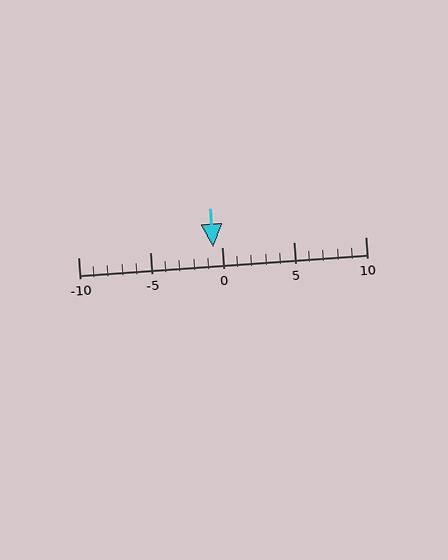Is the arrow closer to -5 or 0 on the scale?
The arrow is closer to 0.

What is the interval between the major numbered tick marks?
The major tick marks are spaced 5 units apart.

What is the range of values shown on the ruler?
The ruler shows values from -10 to 10.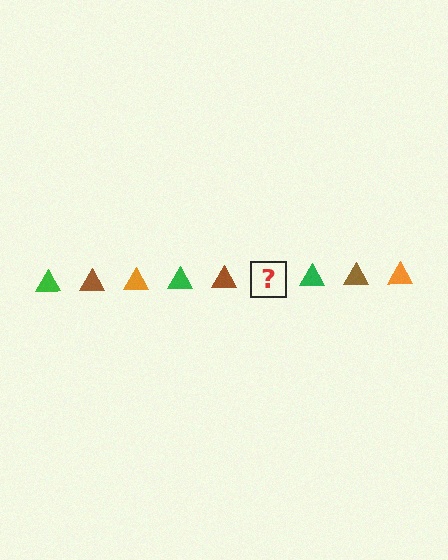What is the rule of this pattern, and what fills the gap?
The rule is that the pattern cycles through green, brown, orange triangles. The gap should be filled with an orange triangle.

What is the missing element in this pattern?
The missing element is an orange triangle.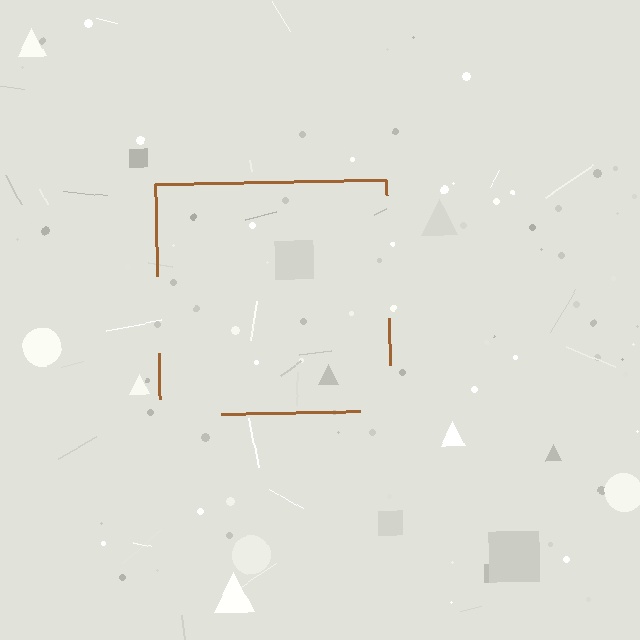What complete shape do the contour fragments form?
The contour fragments form a square.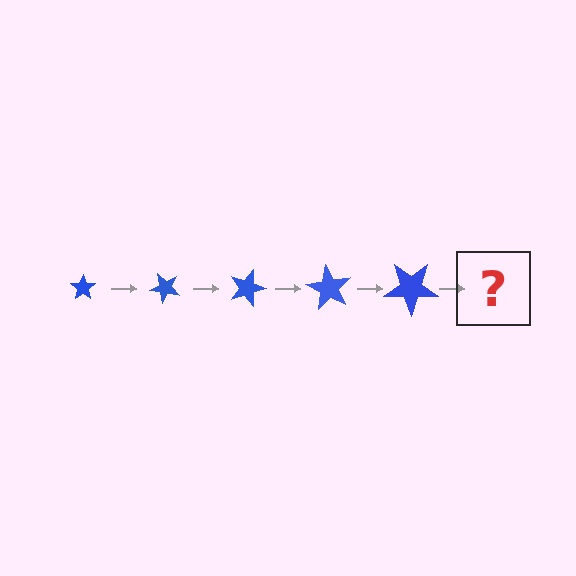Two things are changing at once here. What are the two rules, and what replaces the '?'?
The two rules are that the star grows larger each step and it rotates 45 degrees each step. The '?' should be a star, larger than the previous one and rotated 225 degrees from the start.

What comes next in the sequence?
The next element should be a star, larger than the previous one and rotated 225 degrees from the start.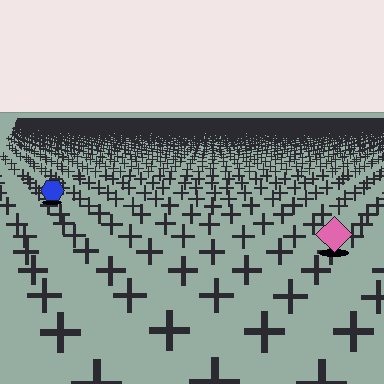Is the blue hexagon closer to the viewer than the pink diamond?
No. The pink diamond is closer — you can tell from the texture gradient: the ground texture is coarser near it.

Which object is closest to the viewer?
The pink diamond is closest. The texture marks near it are larger and more spread out.